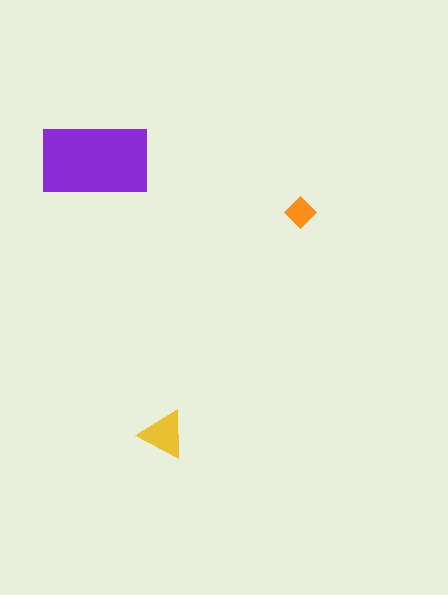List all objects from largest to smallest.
The purple rectangle, the yellow triangle, the orange diamond.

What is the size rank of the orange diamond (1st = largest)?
3rd.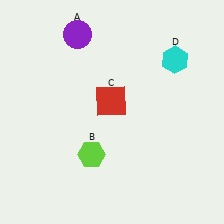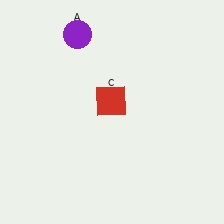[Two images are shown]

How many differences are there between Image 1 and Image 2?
There are 2 differences between the two images.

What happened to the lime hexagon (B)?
The lime hexagon (B) was removed in Image 2. It was in the bottom-left area of Image 1.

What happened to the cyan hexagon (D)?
The cyan hexagon (D) was removed in Image 2. It was in the top-right area of Image 1.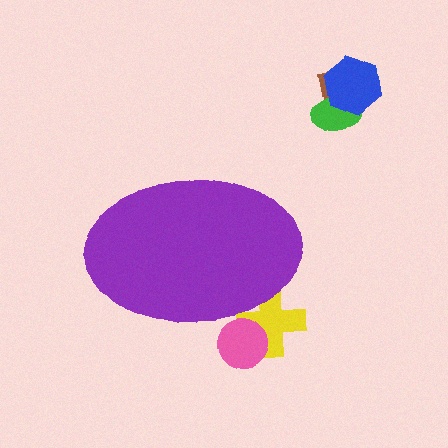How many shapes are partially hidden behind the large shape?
2 shapes are partially hidden.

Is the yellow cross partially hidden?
Yes, the yellow cross is partially hidden behind the purple ellipse.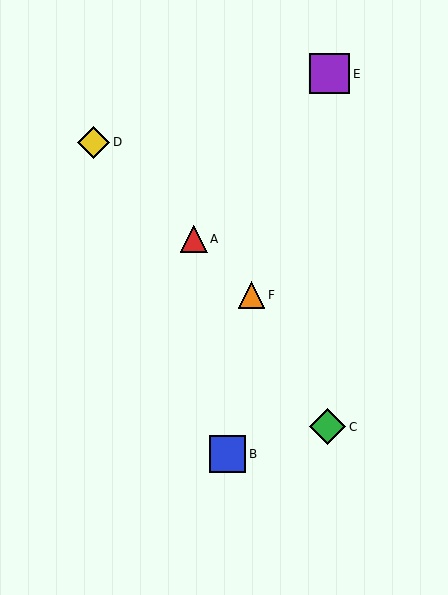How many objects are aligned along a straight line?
3 objects (A, D, F) are aligned along a straight line.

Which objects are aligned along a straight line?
Objects A, D, F are aligned along a straight line.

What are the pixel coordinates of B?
Object B is at (228, 454).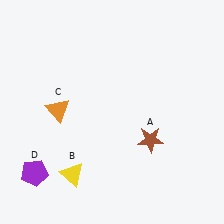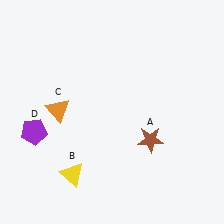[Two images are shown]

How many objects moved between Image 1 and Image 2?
1 object moved between the two images.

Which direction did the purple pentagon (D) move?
The purple pentagon (D) moved up.